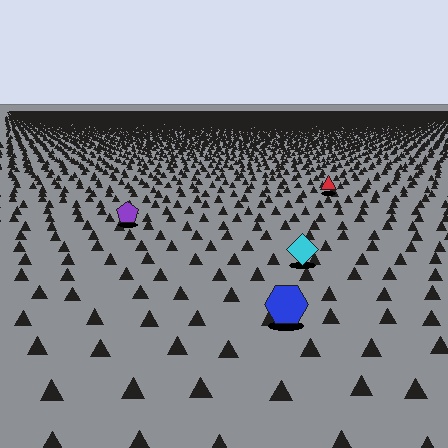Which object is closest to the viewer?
The blue hexagon is closest. The texture marks near it are larger and more spread out.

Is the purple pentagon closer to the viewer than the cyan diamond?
No. The cyan diamond is closer — you can tell from the texture gradient: the ground texture is coarser near it.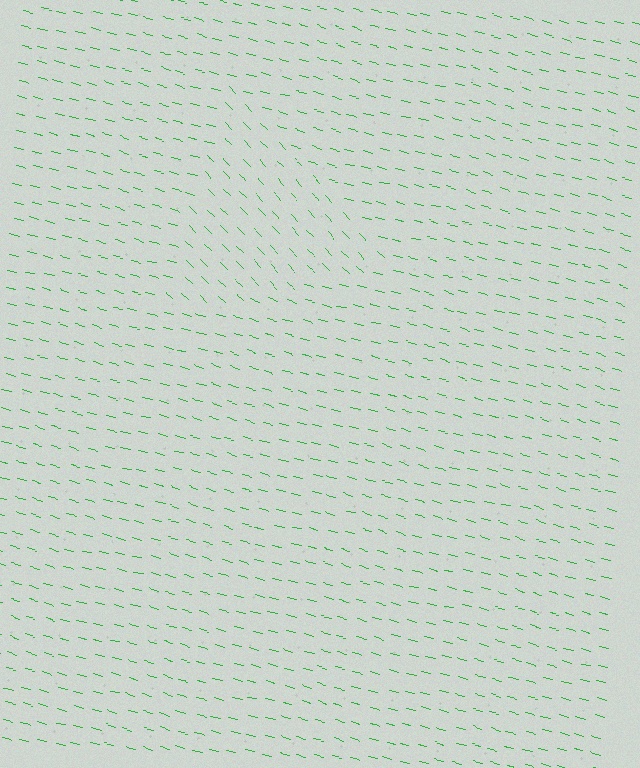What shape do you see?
I see a triangle.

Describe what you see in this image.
The image is filled with small green line segments. A triangle region in the image has lines oriented differently from the surrounding lines, creating a visible texture boundary.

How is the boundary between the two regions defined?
The boundary is defined purely by a change in line orientation (approximately 31 degrees difference). All lines are the same color and thickness.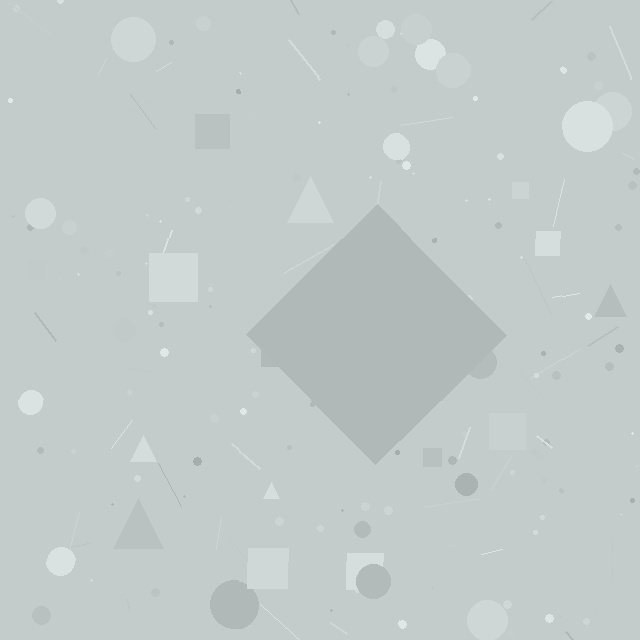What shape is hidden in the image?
A diamond is hidden in the image.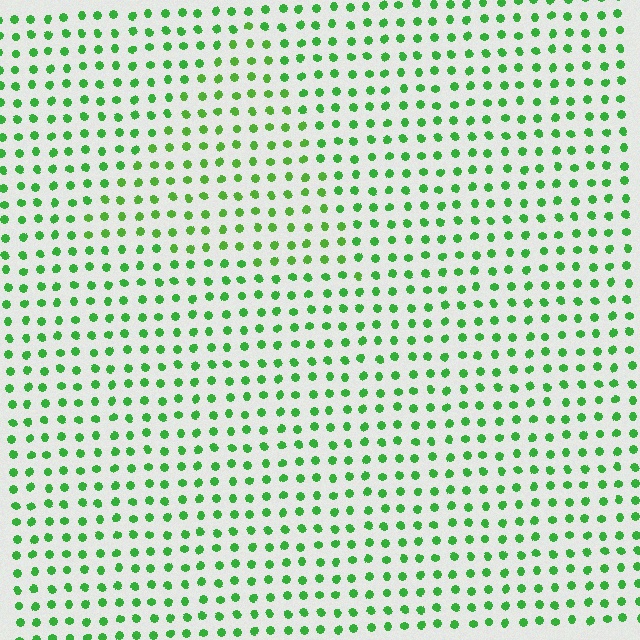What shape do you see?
I see a triangle.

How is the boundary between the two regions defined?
The boundary is defined purely by a slight shift in hue (about 16 degrees). Spacing, size, and orientation are identical on both sides.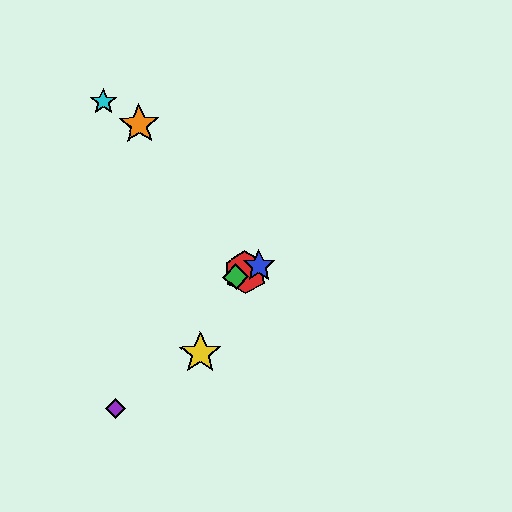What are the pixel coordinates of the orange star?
The orange star is at (139, 125).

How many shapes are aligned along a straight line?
3 shapes (the red hexagon, the blue star, the green diamond) are aligned along a straight line.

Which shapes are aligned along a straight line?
The red hexagon, the blue star, the green diamond are aligned along a straight line.